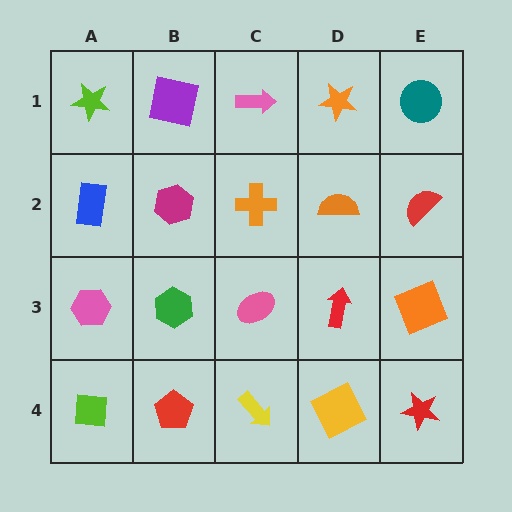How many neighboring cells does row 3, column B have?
4.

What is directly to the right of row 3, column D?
An orange square.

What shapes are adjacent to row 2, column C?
A pink arrow (row 1, column C), a pink ellipse (row 3, column C), a magenta hexagon (row 2, column B), an orange semicircle (row 2, column D).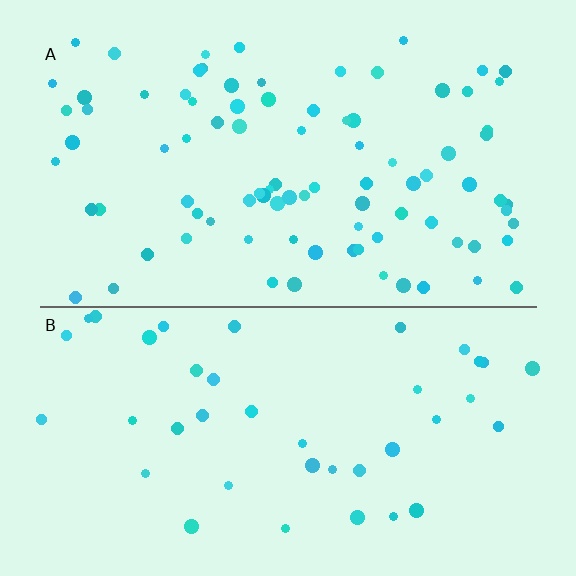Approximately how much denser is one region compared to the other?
Approximately 2.2× — region A over region B.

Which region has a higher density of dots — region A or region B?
A (the top).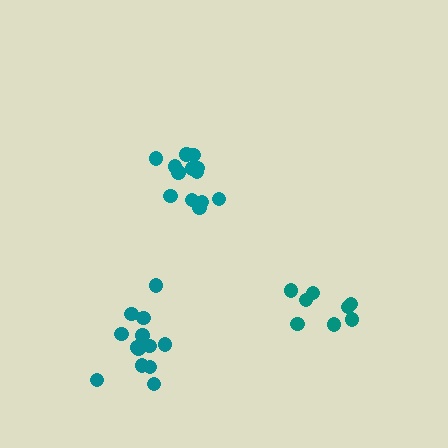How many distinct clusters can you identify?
There are 3 distinct clusters.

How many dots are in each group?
Group 1: 13 dots, Group 2: 13 dots, Group 3: 8 dots (34 total).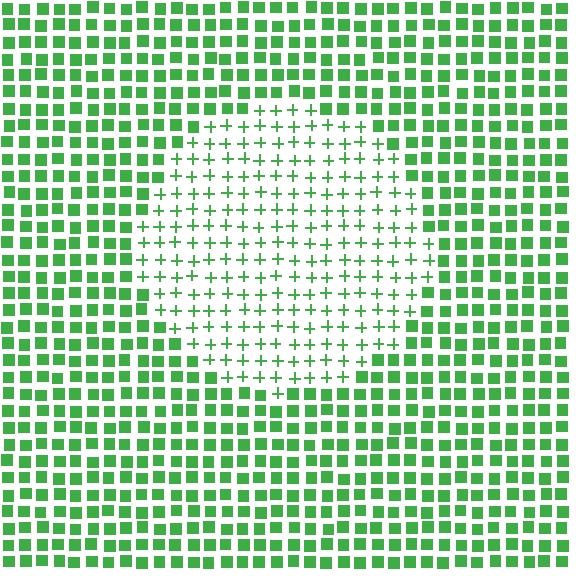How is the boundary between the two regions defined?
The boundary is defined by a change in element shape: plus signs inside vs. squares outside. All elements share the same color and spacing.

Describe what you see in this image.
The image is filled with small green elements arranged in a uniform grid. A circle-shaped region contains plus signs, while the surrounding area contains squares. The boundary is defined purely by the change in element shape.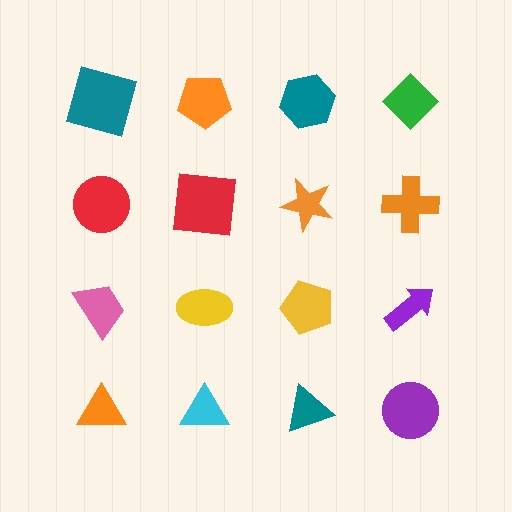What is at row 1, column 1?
A teal square.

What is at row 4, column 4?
A purple circle.